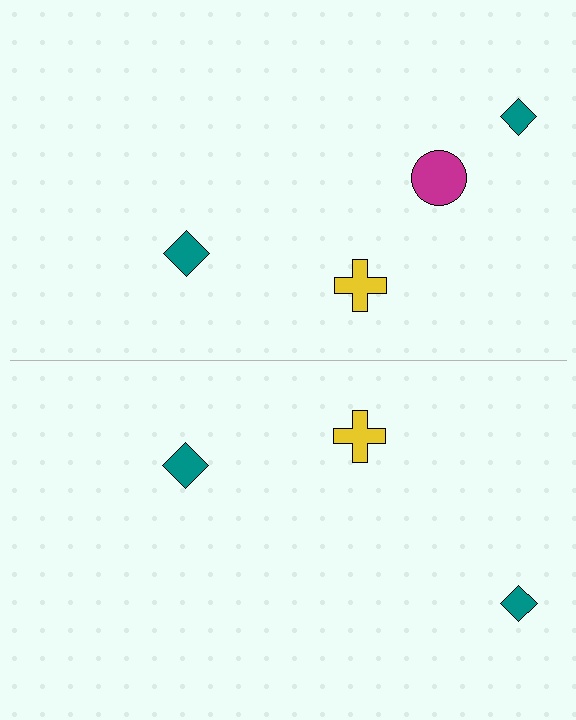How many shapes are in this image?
There are 7 shapes in this image.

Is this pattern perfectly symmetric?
No, the pattern is not perfectly symmetric. A magenta circle is missing from the bottom side.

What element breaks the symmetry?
A magenta circle is missing from the bottom side.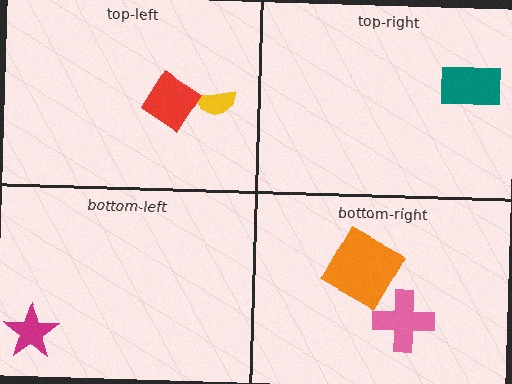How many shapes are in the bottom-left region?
1.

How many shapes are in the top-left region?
2.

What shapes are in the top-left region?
The yellow semicircle, the red diamond.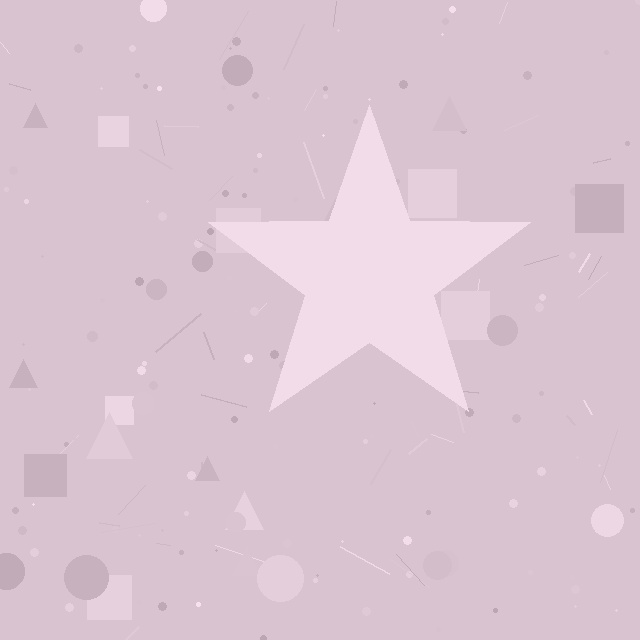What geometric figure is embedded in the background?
A star is embedded in the background.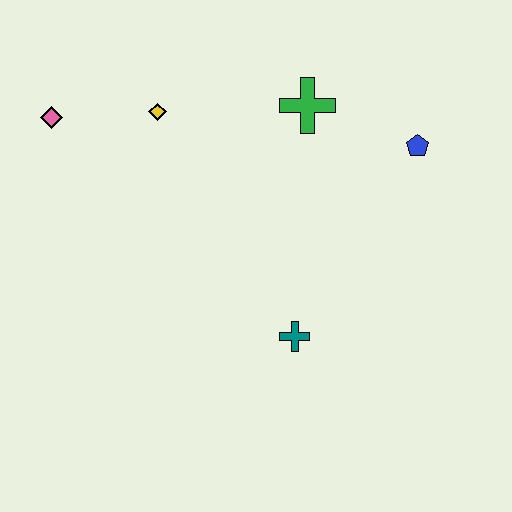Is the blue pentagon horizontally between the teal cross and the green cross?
No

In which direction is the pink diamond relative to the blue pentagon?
The pink diamond is to the left of the blue pentagon.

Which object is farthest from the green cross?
The pink diamond is farthest from the green cross.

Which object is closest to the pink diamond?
The yellow diamond is closest to the pink diamond.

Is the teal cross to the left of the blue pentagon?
Yes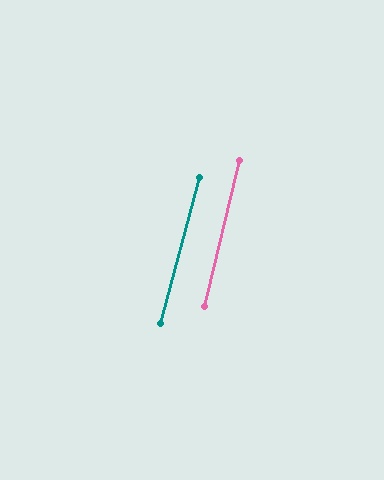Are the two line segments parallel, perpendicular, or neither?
Parallel — their directions differ by only 1.8°.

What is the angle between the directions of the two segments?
Approximately 2 degrees.